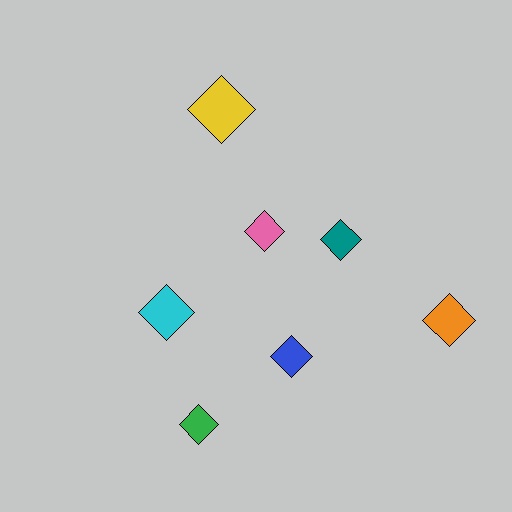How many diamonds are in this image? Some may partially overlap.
There are 7 diamonds.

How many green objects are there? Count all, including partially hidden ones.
There is 1 green object.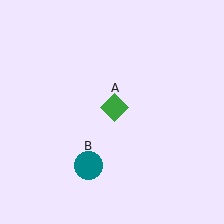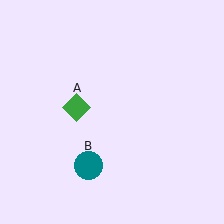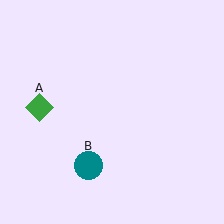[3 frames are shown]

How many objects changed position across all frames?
1 object changed position: green diamond (object A).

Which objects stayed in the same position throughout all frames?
Teal circle (object B) remained stationary.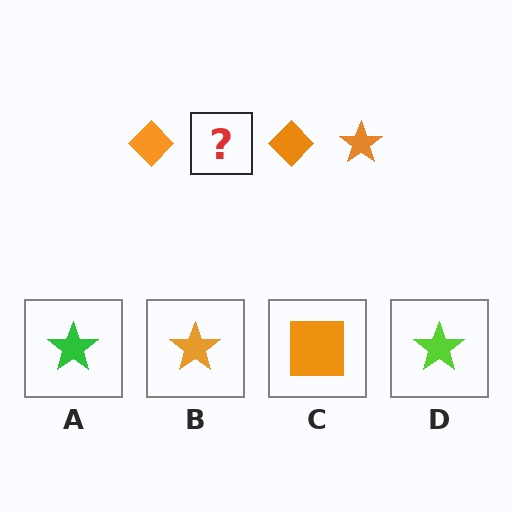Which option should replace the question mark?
Option B.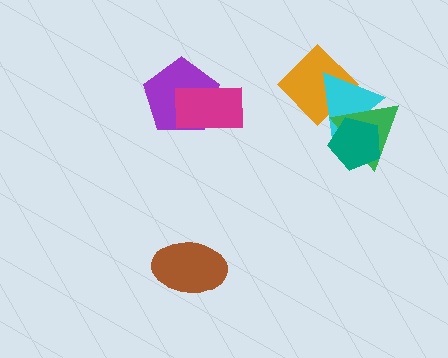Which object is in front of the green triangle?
The teal pentagon is in front of the green triangle.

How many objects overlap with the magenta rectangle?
1 object overlaps with the magenta rectangle.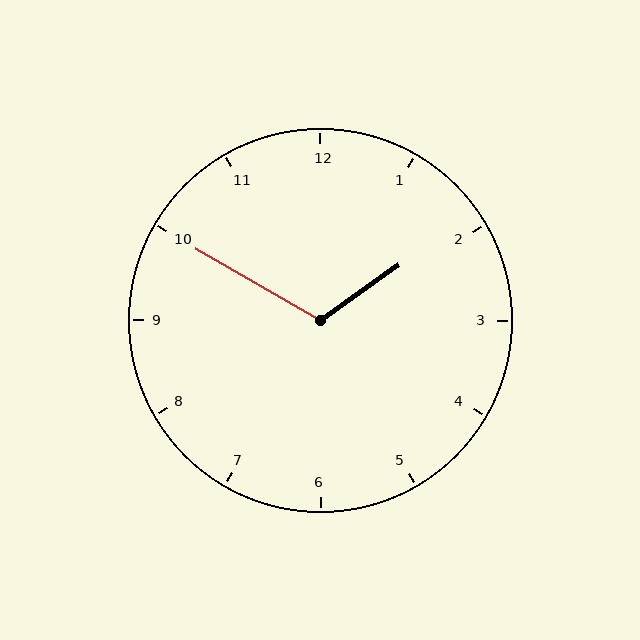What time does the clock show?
1:50.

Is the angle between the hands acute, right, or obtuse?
It is obtuse.